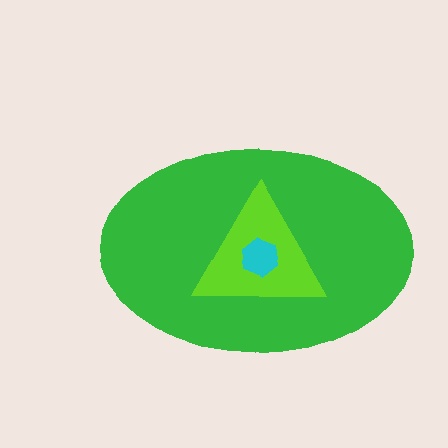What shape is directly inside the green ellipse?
The lime triangle.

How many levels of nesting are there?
3.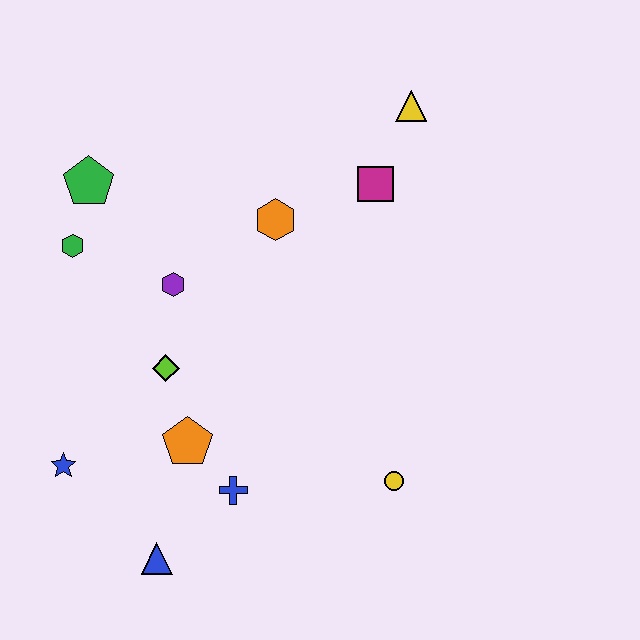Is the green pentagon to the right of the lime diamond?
No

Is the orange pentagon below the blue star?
No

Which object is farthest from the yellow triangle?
The blue triangle is farthest from the yellow triangle.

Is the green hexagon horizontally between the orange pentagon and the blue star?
Yes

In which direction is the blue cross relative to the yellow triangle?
The blue cross is below the yellow triangle.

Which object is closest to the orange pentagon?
The blue cross is closest to the orange pentagon.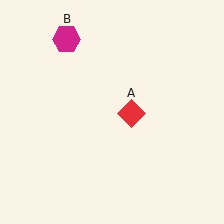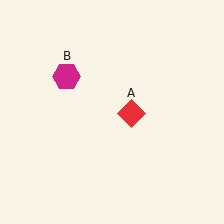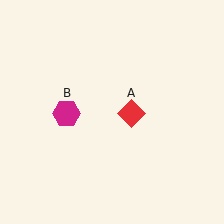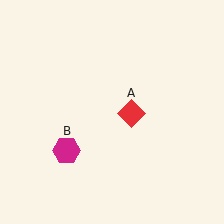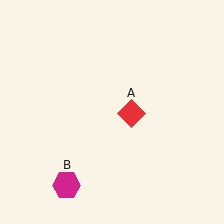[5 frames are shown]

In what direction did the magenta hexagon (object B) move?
The magenta hexagon (object B) moved down.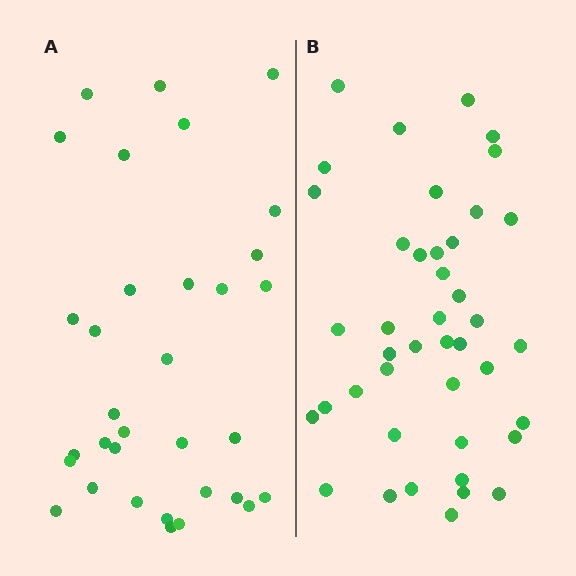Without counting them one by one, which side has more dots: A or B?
Region B (the right region) has more dots.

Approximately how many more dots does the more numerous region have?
Region B has roughly 8 or so more dots than region A.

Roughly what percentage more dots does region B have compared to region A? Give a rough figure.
About 25% more.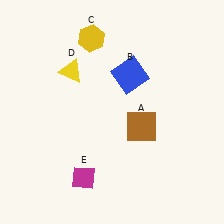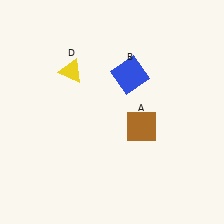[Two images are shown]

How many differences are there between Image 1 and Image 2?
There are 2 differences between the two images.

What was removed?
The yellow hexagon (C), the magenta diamond (E) were removed in Image 2.